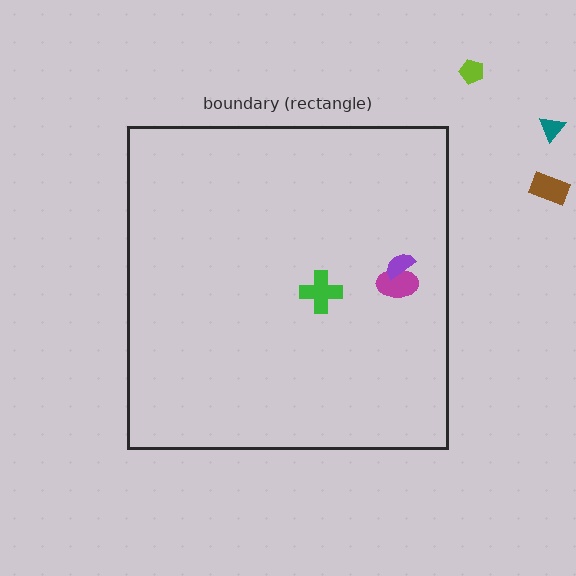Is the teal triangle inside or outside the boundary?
Outside.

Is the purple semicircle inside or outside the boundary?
Inside.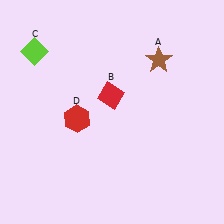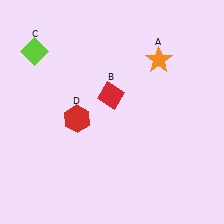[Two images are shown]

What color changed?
The star (A) changed from brown in Image 1 to orange in Image 2.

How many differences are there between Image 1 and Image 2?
There is 1 difference between the two images.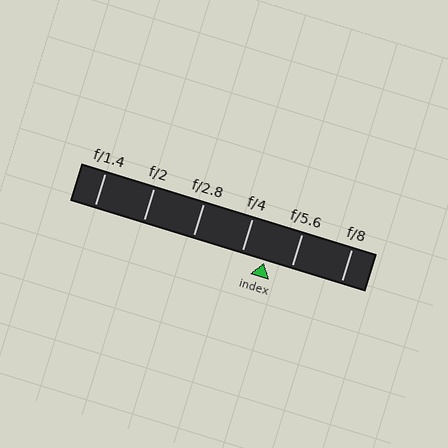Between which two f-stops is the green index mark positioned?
The index mark is between f/4 and f/5.6.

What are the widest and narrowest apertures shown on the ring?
The widest aperture shown is f/1.4 and the narrowest is f/8.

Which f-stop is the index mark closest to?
The index mark is closest to f/4.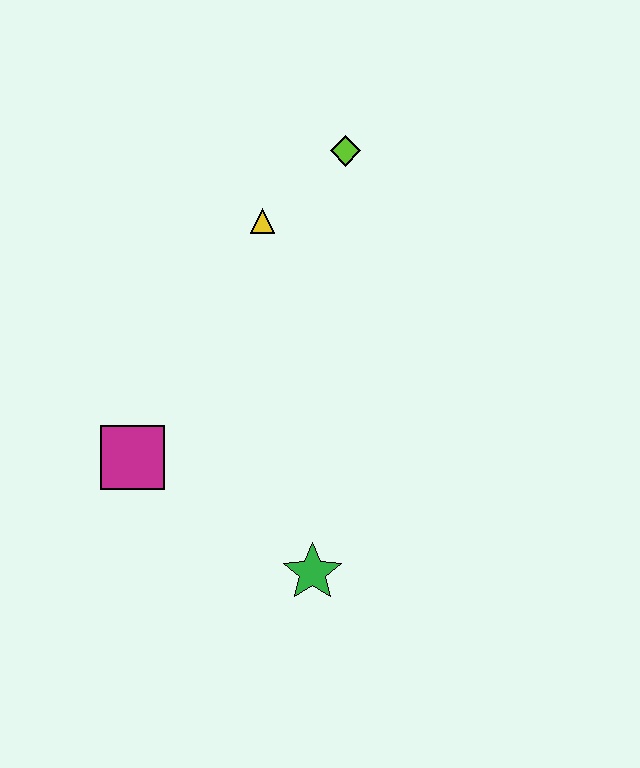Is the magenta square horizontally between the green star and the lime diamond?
No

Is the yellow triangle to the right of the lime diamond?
No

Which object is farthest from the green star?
The lime diamond is farthest from the green star.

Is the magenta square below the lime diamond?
Yes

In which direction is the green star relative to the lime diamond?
The green star is below the lime diamond.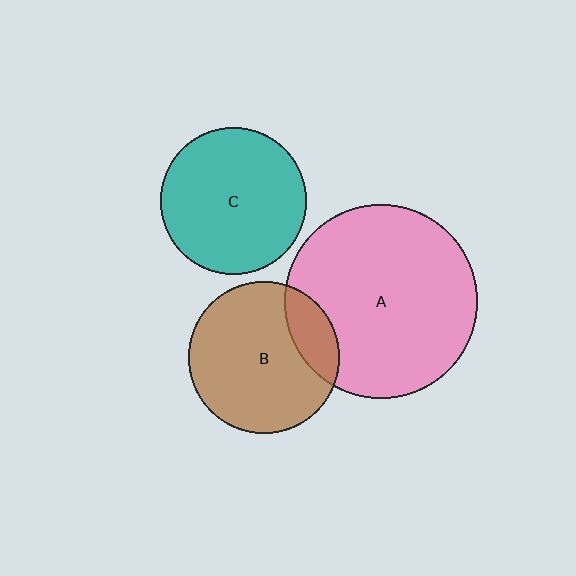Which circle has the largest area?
Circle A (pink).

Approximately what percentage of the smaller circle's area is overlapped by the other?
Approximately 20%.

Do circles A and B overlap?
Yes.